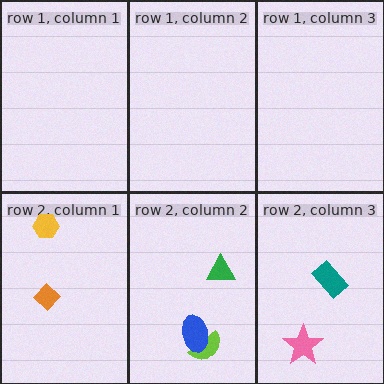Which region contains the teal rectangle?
The row 2, column 3 region.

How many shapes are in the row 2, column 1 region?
2.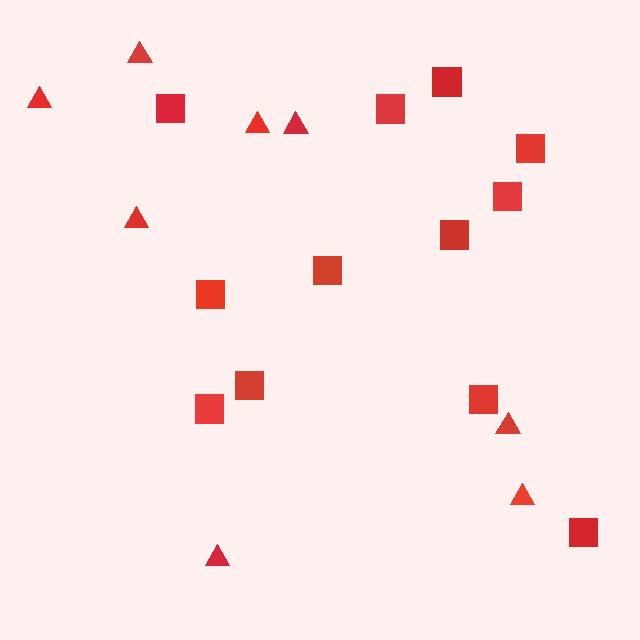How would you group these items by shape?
There are 2 groups: one group of squares (12) and one group of triangles (8).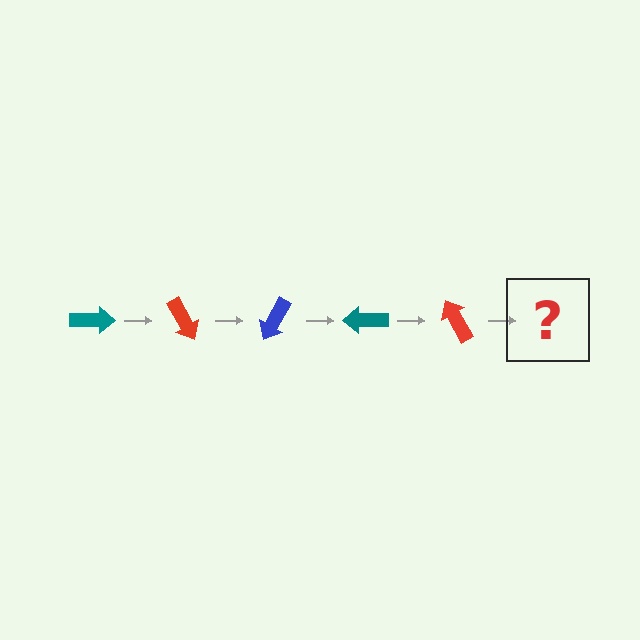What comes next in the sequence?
The next element should be a blue arrow, rotated 300 degrees from the start.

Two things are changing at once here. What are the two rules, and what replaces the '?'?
The two rules are that it rotates 60 degrees each step and the color cycles through teal, red, and blue. The '?' should be a blue arrow, rotated 300 degrees from the start.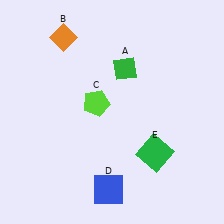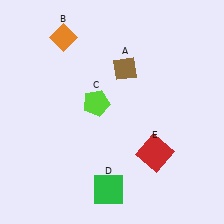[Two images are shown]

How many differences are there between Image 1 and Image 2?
There are 3 differences between the two images.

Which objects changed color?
A changed from green to brown. D changed from blue to green. E changed from green to red.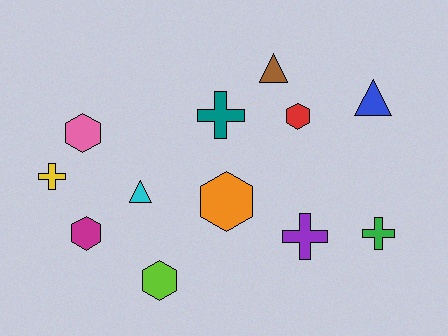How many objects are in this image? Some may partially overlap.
There are 12 objects.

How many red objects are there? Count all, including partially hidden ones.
There is 1 red object.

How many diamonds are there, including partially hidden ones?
There are no diamonds.